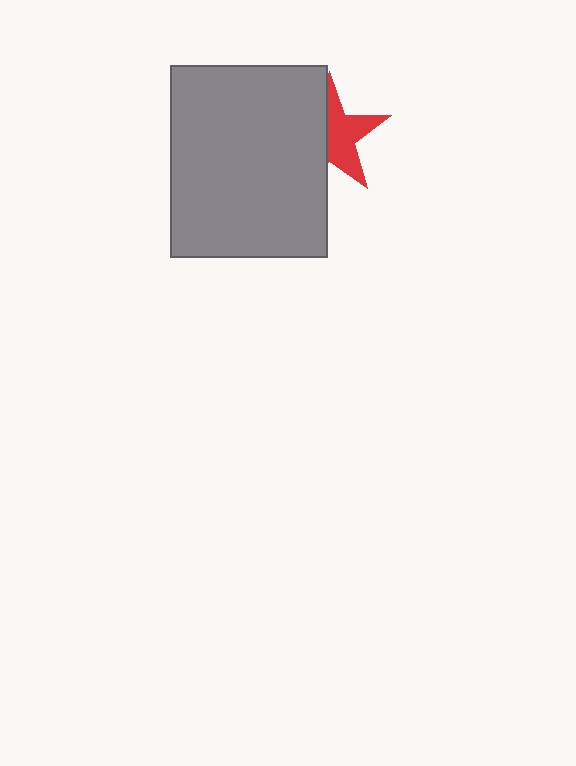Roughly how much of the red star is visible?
About half of it is visible (roughly 54%).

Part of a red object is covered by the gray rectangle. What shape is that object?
It is a star.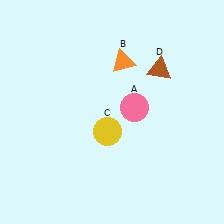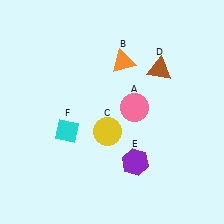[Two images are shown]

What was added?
A purple hexagon (E), a cyan diamond (F) were added in Image 2.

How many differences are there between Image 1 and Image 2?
There are 2 differences between the two images.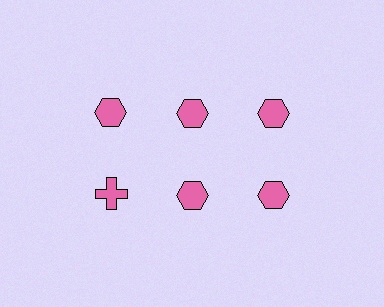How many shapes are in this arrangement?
There are 6 shapes arranged in a grid pattern.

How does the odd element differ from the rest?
It has a different shape: cross instead of hexagon.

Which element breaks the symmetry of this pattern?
The pink cross in the second row, leftmost column breaks the symmetry. All other shapes are pink hexagons.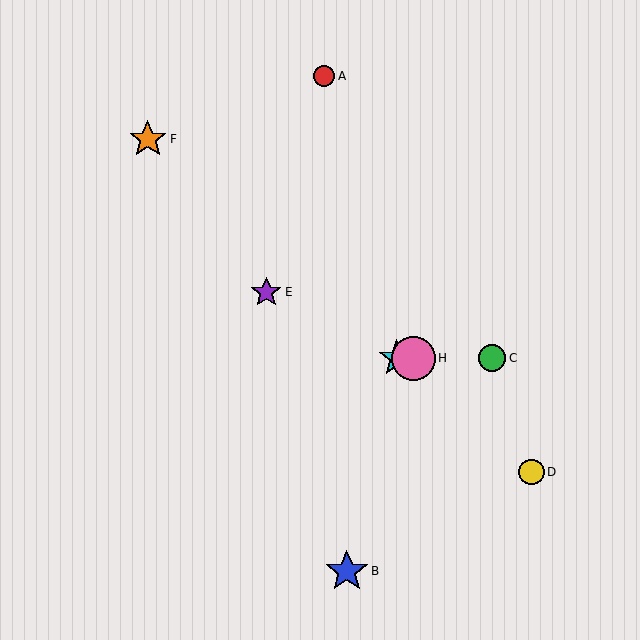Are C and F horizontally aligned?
No, C is at y≈358 and F is at y≈139.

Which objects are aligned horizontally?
Objects C, G, H are aligned horizontally.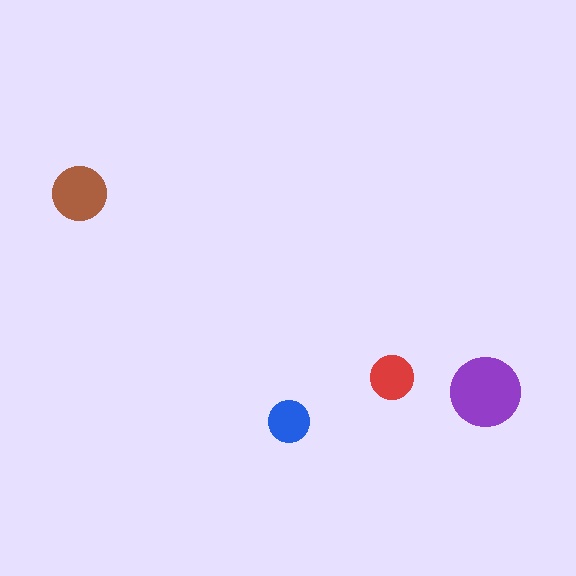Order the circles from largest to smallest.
the purple one, the brown one, the red one, the blue one.